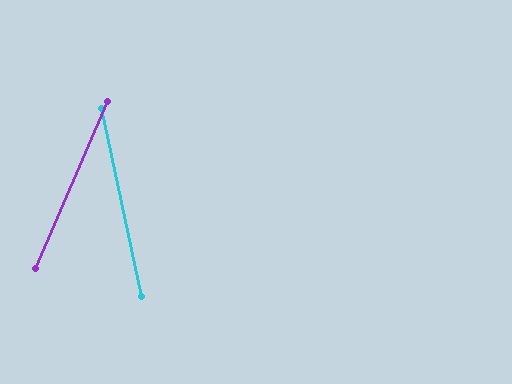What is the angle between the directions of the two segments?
Approximately 35 degrees.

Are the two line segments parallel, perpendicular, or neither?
Neither parallel nor perpendicular — they differ by about 35°.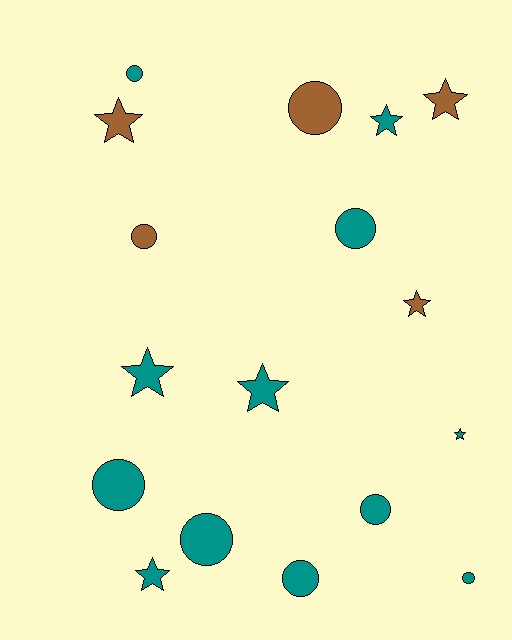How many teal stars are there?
There are 5 teal stars.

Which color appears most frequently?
Teal, with 12 objects.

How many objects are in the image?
There are 17 objects.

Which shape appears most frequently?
Circle, with 9 objects.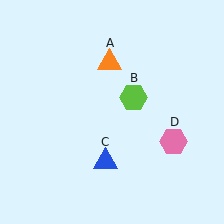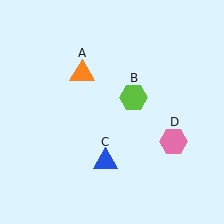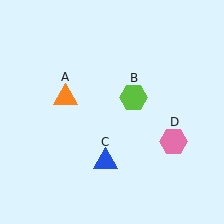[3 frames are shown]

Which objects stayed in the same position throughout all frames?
Lime hexagon (object B) and blue triangle (object C) and pink hexagon (object D) remained stationary.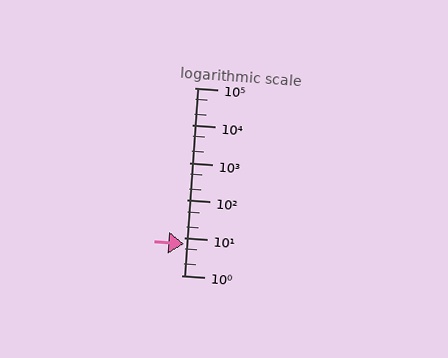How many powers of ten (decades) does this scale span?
The scale spans 5 decades, from 1 to 100000.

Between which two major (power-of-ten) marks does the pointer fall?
The pointer is between 1 and 10.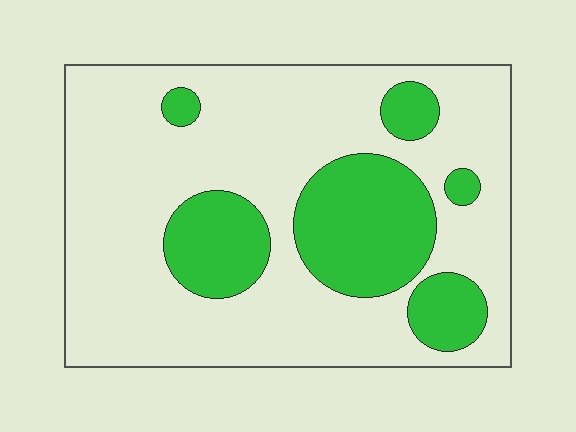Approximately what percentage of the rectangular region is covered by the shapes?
Approximately 25%.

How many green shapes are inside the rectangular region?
6.